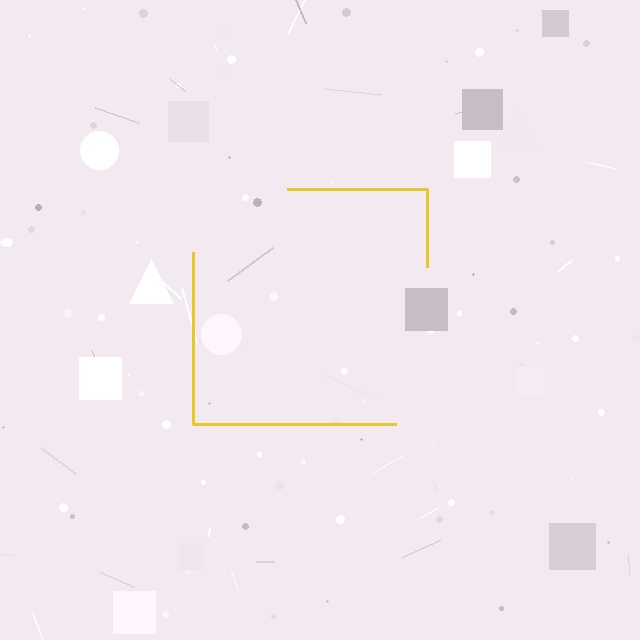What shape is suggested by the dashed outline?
The dashed outline suggests a square.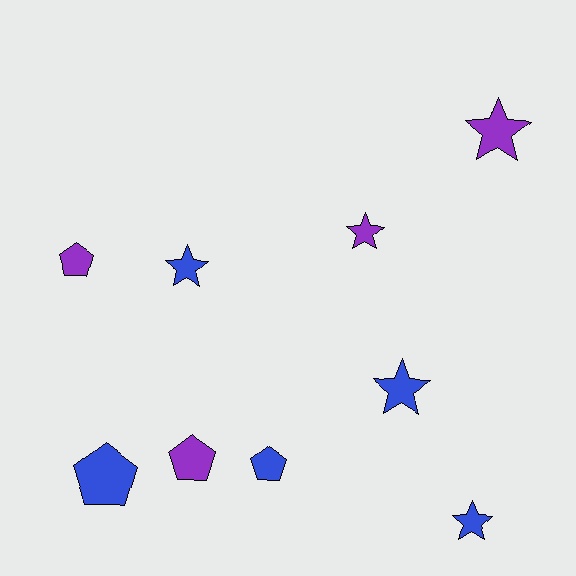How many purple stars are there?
There are 2 purple stars.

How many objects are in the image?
There are 9 objects.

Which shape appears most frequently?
Star, with 5 objects.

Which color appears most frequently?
Blue, with 5 objects.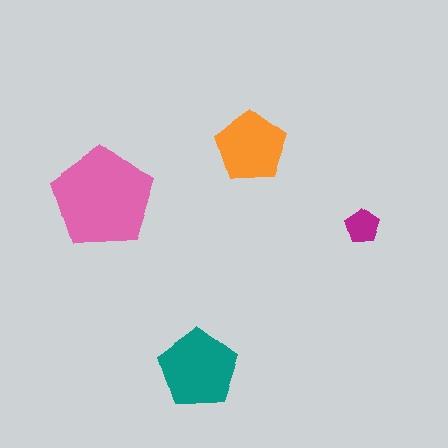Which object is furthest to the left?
The pink pentagon is leftmost.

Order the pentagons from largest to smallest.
the pink one, the teal one, the orange one, the magenta one.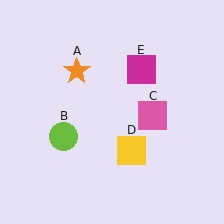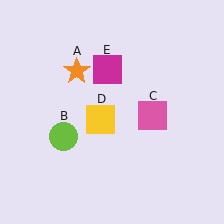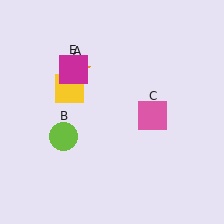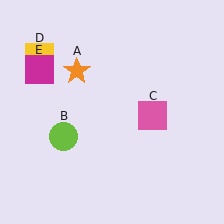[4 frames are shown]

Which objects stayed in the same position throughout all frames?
Orange star (object A) and lime circle (object B) and pink square (object C) remained stationary.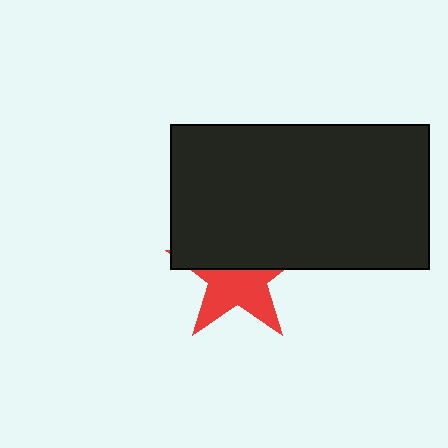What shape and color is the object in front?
The object in front is a black rectangle.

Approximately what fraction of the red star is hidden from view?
Roughly 48% of the red star is hidden behind the black rectangle.